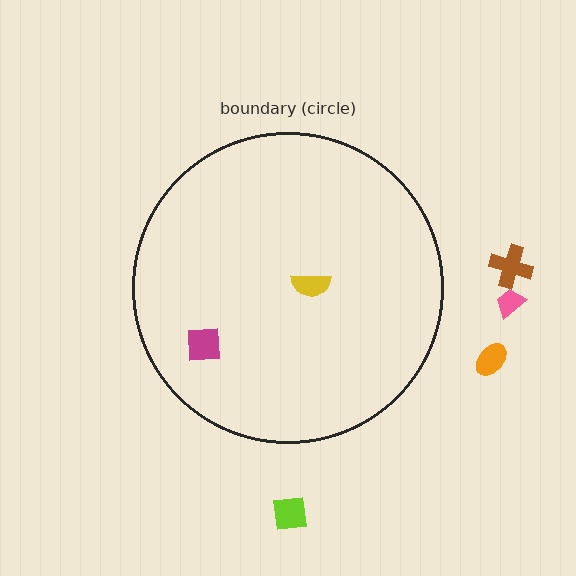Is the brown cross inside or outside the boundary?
Outside.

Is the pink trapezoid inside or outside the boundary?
Outside.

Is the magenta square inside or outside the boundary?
Inside.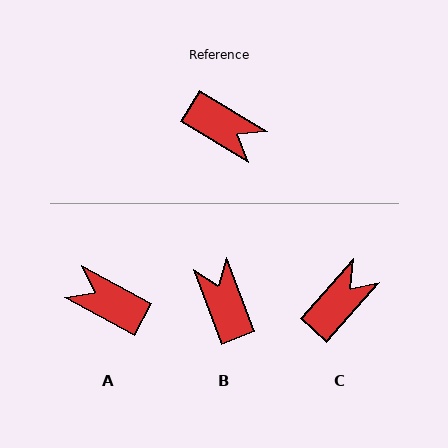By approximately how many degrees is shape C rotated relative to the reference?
Approximately 79 degrees counter-clockwise.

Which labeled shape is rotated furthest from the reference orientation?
A, about 177 degrees away.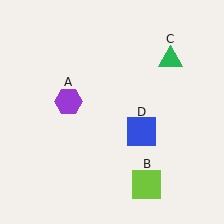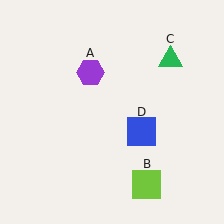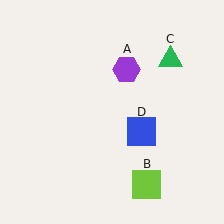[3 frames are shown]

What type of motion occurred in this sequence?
The purple hexagon (object A) rotated clockwise around the center of the scene.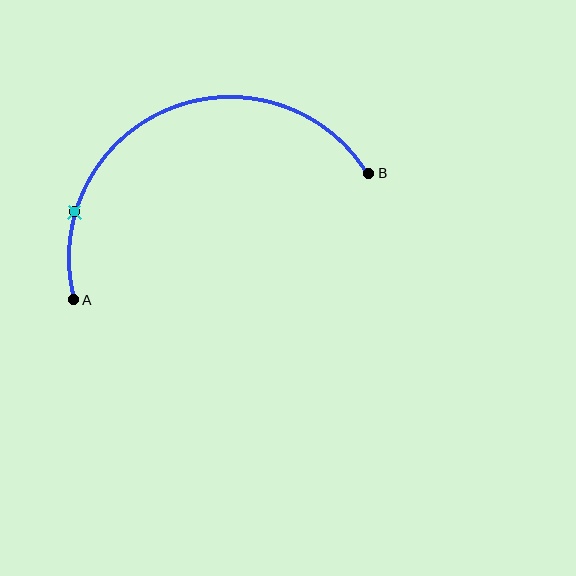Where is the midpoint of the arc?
The arc midpoint is the point on the curve farthest from the straight line joining A and B. It sits above that line.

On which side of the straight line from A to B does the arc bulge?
The arc bulges above the straight line connecting A and B.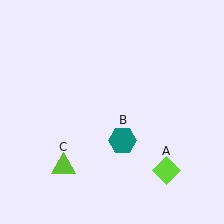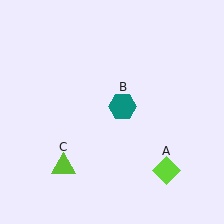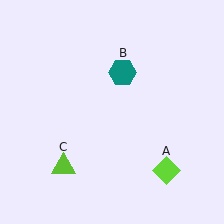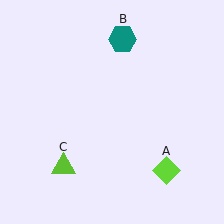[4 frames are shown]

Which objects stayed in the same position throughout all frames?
Lime diamond (object A) and lime triangle (object C) remained stationary.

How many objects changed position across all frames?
1 object changed position: teal hexagon (object B).